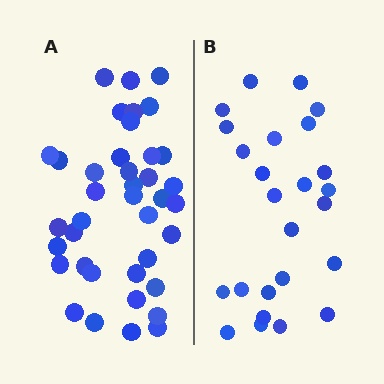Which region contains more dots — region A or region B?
Region A (the left region) has more dots.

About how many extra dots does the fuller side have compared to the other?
Region A has approximately 15 more dots than region B.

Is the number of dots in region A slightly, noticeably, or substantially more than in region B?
Region A has substantially more. The ratio is roughly 1.6 to 1.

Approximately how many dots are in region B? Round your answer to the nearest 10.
About 20 dots. (The exact count is 25, which rounds to 20.)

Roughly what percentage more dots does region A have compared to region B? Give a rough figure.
About 55% more.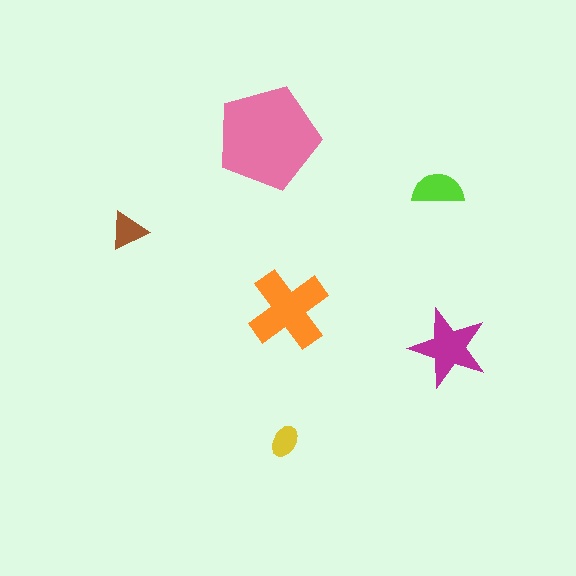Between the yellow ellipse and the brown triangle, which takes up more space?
The brown triangle.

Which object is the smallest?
The yellow ellipse.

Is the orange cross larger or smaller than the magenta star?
Larger.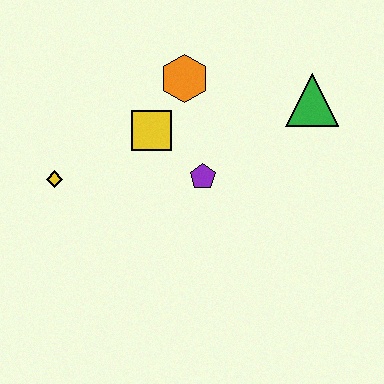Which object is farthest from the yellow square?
The green triangle is farthest from the yellow square.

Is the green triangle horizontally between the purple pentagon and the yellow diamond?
No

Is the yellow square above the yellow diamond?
Yes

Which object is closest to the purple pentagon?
The yellow square is closest to the purple pentagon.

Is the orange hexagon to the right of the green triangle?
No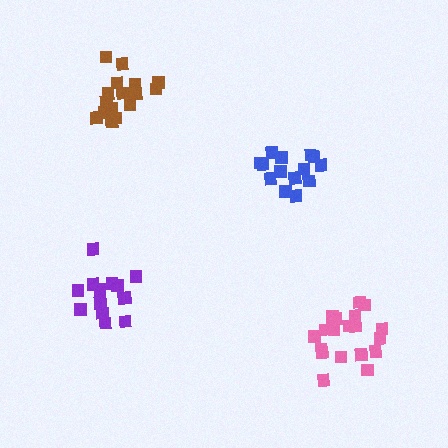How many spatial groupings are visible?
There are 4 spatial groupings.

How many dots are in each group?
Group 1: 16 dots, Group 2: 15 dots, Group 3: 14 dots, Group 4: 19 dots (64 total).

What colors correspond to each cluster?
The clusters are colored: brown, purple, blue, pink.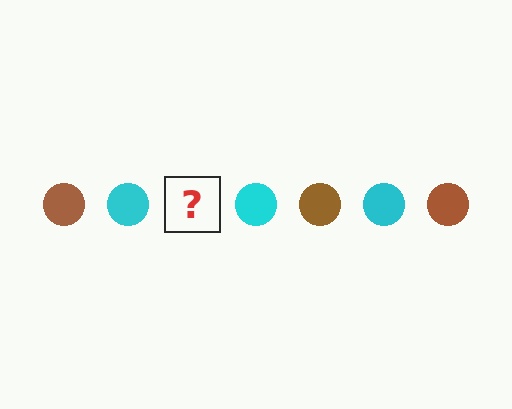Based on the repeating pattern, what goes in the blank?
The blank should be a brown circle.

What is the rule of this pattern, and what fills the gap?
The rule is that the pattern cycles through brown, cyan circles. The gap should be filled with a brown circle.